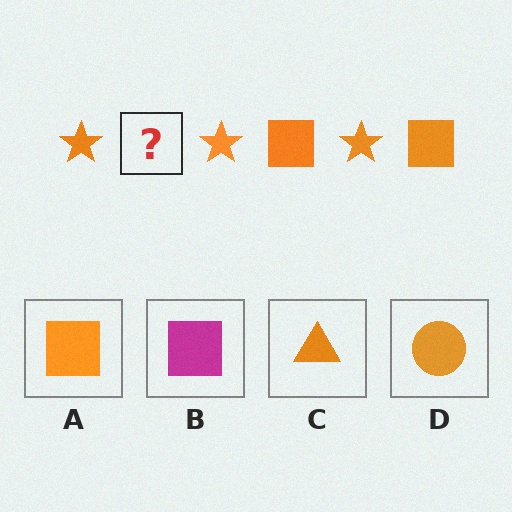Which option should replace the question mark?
Option A.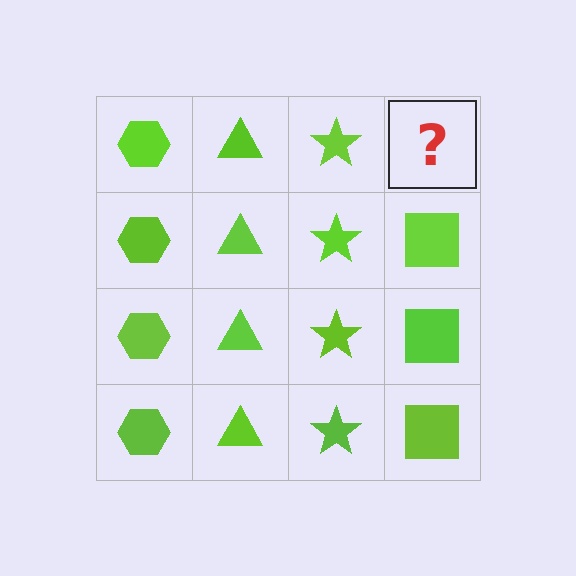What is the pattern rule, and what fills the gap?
The rule is that each column has a consistent shape. The gap should be filled with a lime square.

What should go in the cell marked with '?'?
The missing cell should contain a lime square.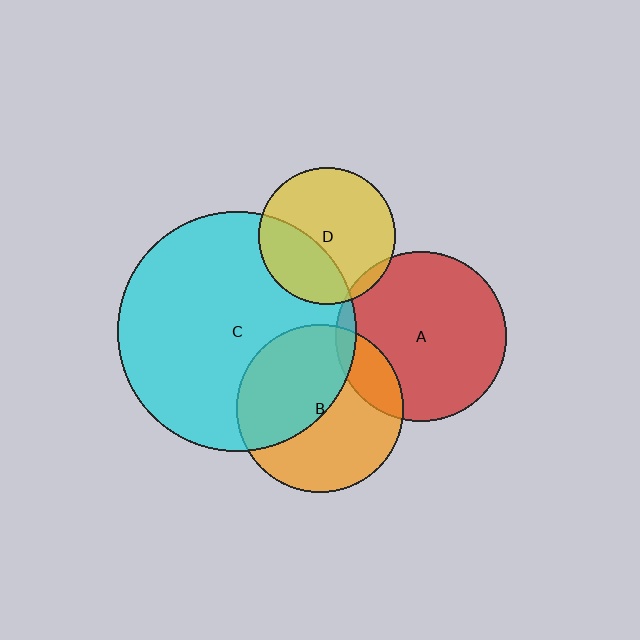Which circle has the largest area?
Circle C (cyan).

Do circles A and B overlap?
Yes.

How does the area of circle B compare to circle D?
Approximately 1.5 times.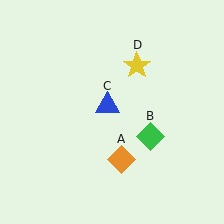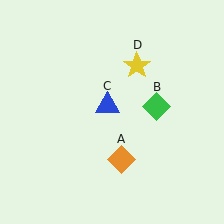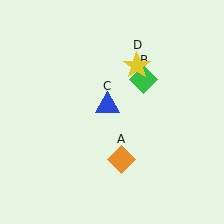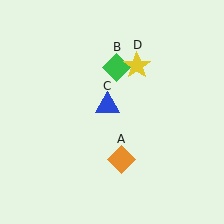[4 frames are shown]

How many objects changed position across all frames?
1 object changed position: green diamond (object B).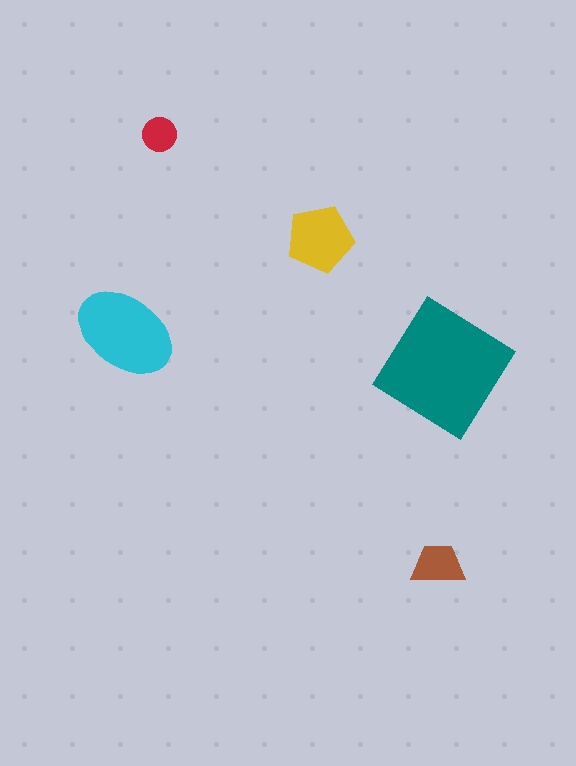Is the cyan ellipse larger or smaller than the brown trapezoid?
Larger.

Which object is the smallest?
The red circle.